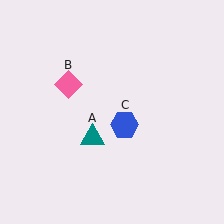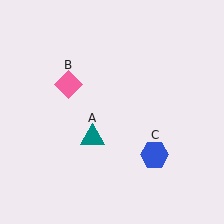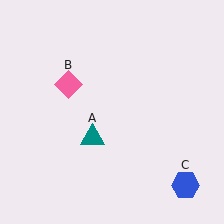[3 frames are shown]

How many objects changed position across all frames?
1 object changed position: blue hexagon (object C).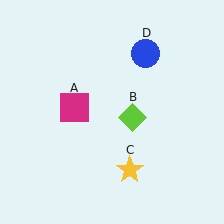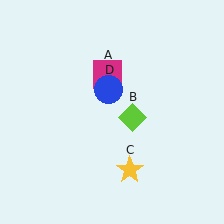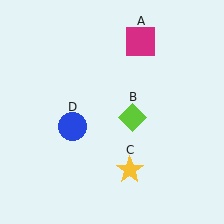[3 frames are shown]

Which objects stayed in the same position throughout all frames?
Lime diamond (object B) and yellow star (object C) remained stationary.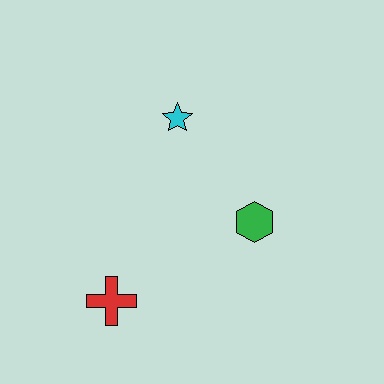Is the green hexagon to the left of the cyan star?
No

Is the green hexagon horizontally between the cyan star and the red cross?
No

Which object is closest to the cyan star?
The green hexagon is closest to the cyan star.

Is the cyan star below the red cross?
No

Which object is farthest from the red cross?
The cyan star is farthest from the red cross.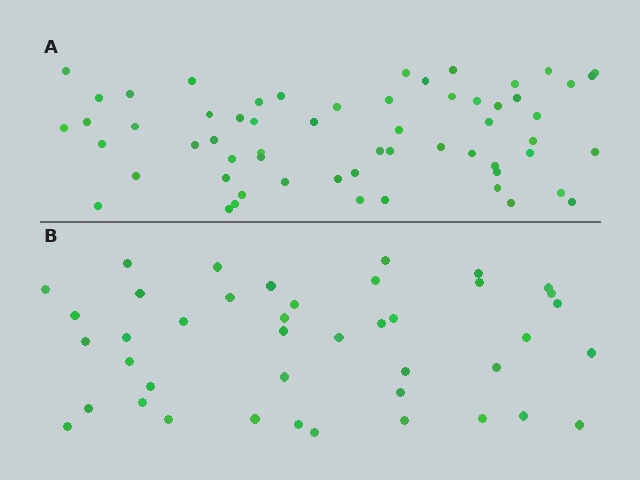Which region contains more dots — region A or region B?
Region A (the top region) has more dots.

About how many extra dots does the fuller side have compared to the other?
Region A has approximately 20 more dots than region B.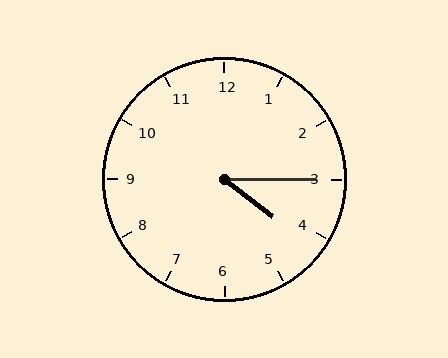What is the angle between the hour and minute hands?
Approximately 38 degrees.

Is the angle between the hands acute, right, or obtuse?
It is acute.